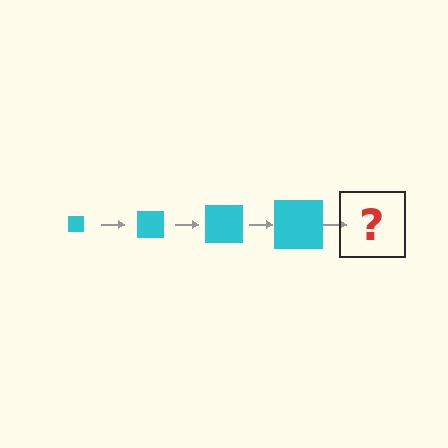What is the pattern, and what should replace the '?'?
The pattern is that the square gets progressively larger each step. The '?' should be a cyan square, larger than the previous one.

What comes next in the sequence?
The next element should be a cyan square, larger than the previous one.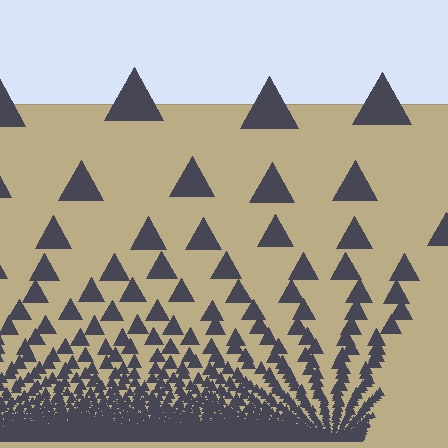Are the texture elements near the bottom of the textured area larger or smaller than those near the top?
Smaller. The gradient is inverted — elements near the bottom are smaller and denser.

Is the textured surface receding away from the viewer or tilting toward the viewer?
The surface appears to tilt toward the viewer. Texture elements get larger and sparser toward the top.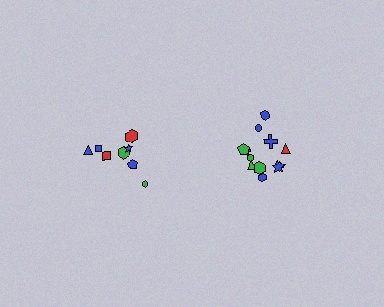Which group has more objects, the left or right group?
The right group.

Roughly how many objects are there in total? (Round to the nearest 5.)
Roughly 20 objects in total.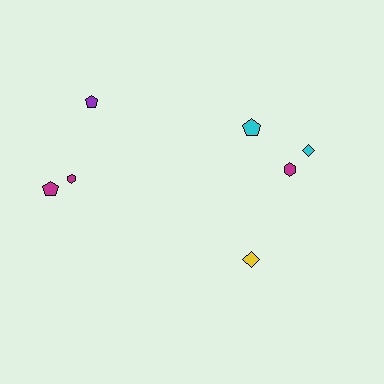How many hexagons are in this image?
There are 2 hexagons.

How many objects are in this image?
There are 7 objects.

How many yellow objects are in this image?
There is 1 yellow object.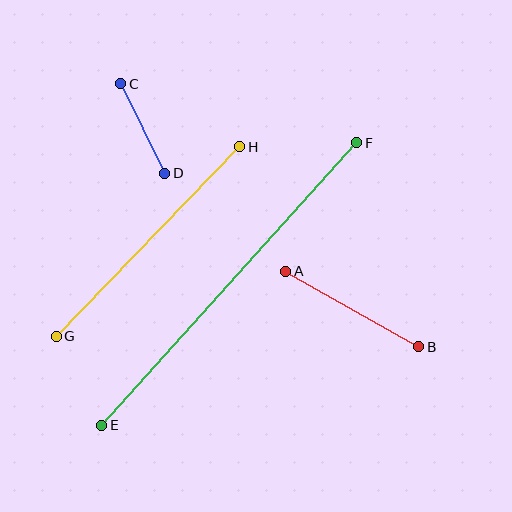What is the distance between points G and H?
The distance is approximately 264 pixels.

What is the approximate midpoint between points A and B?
The midpoint is at approximately (352, 309) pixels.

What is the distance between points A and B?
The distance is approximately 153 pixels.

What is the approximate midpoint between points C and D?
The midpoint is at approximately (143, 128) pixels.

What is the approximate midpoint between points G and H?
The midpoint is at approximately (148, 241) pixels.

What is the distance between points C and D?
The distance is approximately 100 pixels.